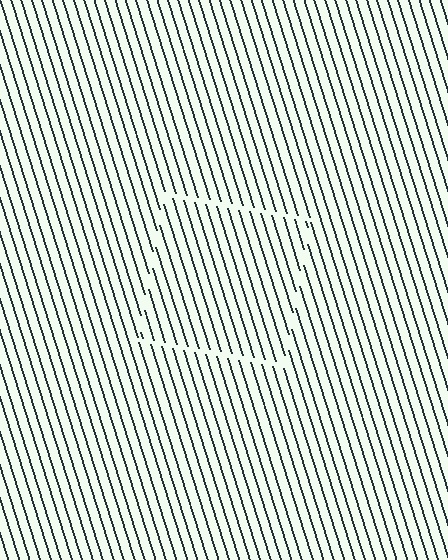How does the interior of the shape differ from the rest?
The interior of the shape contains the same grating, shifted by half a period — the contour is defined by the phase discontinuity where line-ends from the inner and outer gratings abut.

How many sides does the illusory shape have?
4 sides — the line-ends trace a square.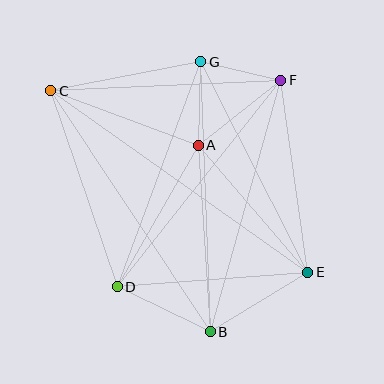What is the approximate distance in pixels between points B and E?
The distance between B and E is approximately 114 pixels.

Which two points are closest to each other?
Points F and G are closest to each other.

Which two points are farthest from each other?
Points C and E are farthest from each other.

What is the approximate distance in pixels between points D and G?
The distance between D and G is approximately 240 pixels.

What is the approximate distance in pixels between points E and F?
The distance between E and F is approximately 194 pixels.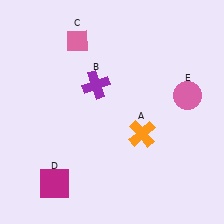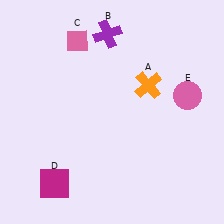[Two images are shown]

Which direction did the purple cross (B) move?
The purple cross (B) moved up.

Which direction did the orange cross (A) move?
The orange cross (A) moved up.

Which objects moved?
The objects that moved are: the orange cross (A), the purple cross (B).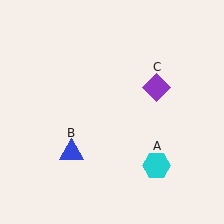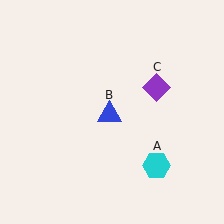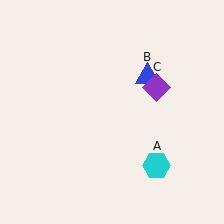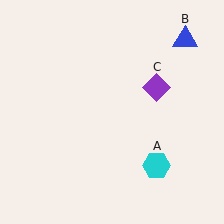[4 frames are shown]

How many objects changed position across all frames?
1 object changed position: blue triangle (object B).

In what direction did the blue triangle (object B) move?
The blue triangle (object B) moved up and to the right.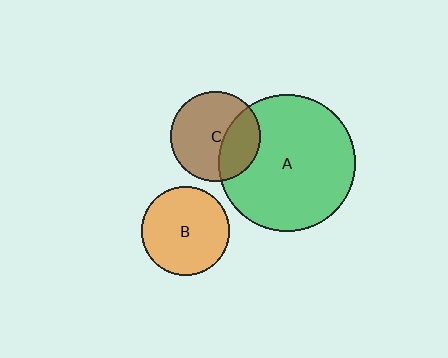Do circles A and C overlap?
Yes.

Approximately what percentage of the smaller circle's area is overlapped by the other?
Approximately 30%.